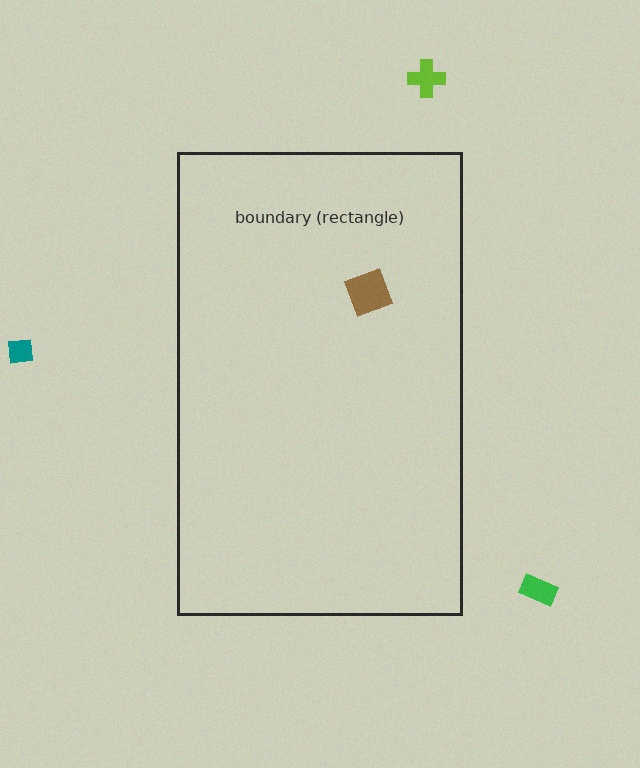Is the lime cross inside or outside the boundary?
Outside.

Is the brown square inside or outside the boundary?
Inside.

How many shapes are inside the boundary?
1 inside, 3 outside.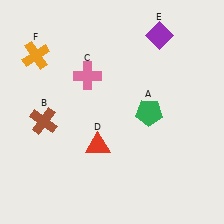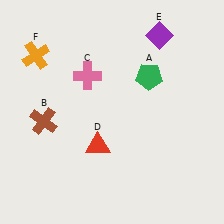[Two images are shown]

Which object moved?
The green pentagon (A) moved up.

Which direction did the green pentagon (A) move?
The green pentagon (A) moved up.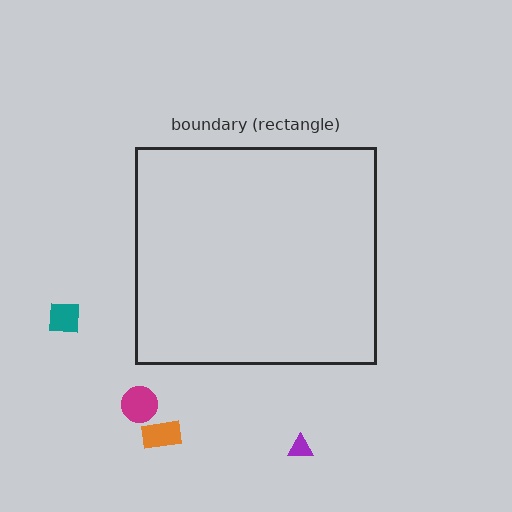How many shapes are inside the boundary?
0 inside, 4 outside.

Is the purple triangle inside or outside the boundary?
Outside.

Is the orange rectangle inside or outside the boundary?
Outside.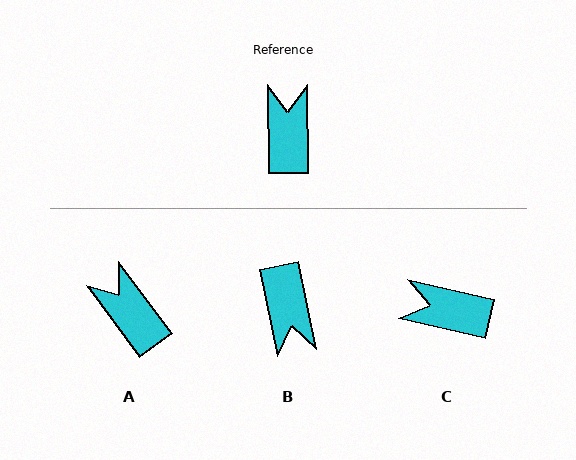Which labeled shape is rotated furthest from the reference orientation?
B, about 169 degrees away.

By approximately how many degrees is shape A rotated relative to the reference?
Approximately 36 degrees counter-clockwise.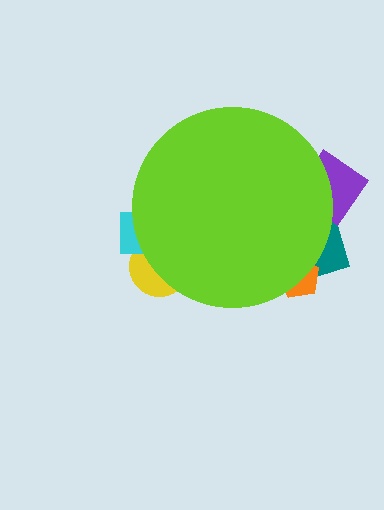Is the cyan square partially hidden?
Yes, the cyan square is partially hidden behind the lime circle.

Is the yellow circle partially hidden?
Yes, the yellow circle is partially hidden behind the lime circle.